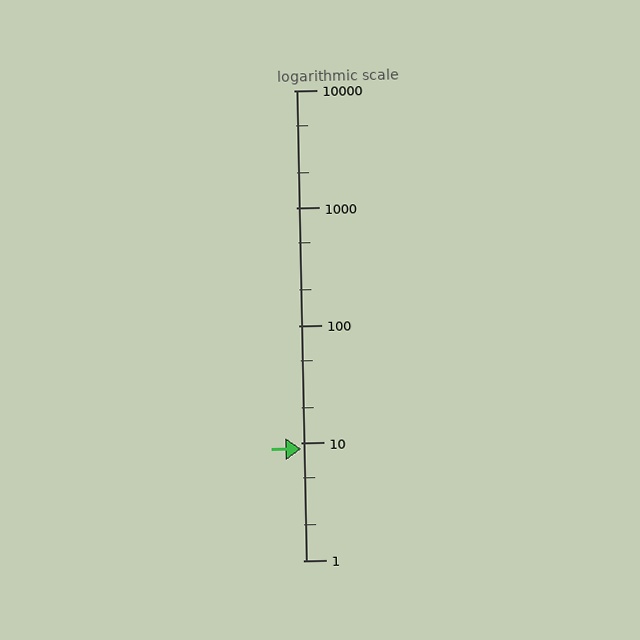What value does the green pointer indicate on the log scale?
The pointer indicates approximately 8.9.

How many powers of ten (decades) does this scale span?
The scale spans 4 decades, from 1 to 10000.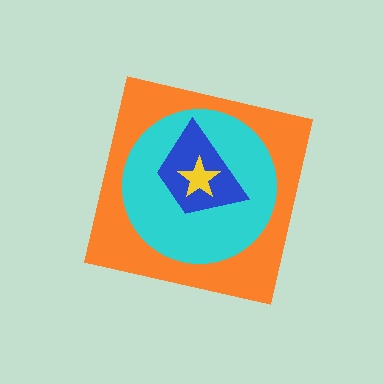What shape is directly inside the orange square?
The cyan circle.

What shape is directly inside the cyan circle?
The blue trapezoid.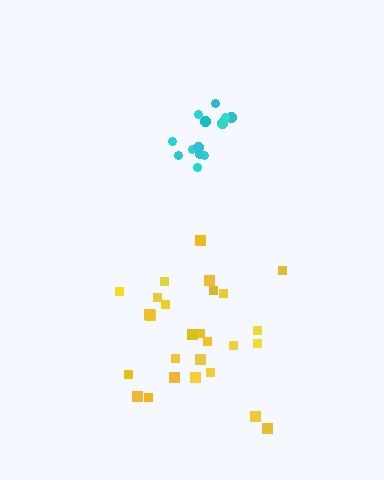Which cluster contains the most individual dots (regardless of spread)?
Yellow (27).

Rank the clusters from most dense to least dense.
cyan, yellow.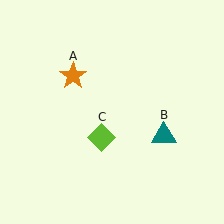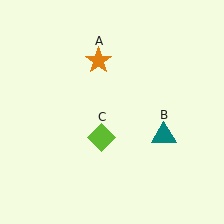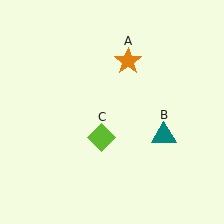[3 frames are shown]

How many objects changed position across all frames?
1 object changed position: orange star (object A).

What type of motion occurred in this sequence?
The orange star (object A) rotated clockwise around the center of the scene.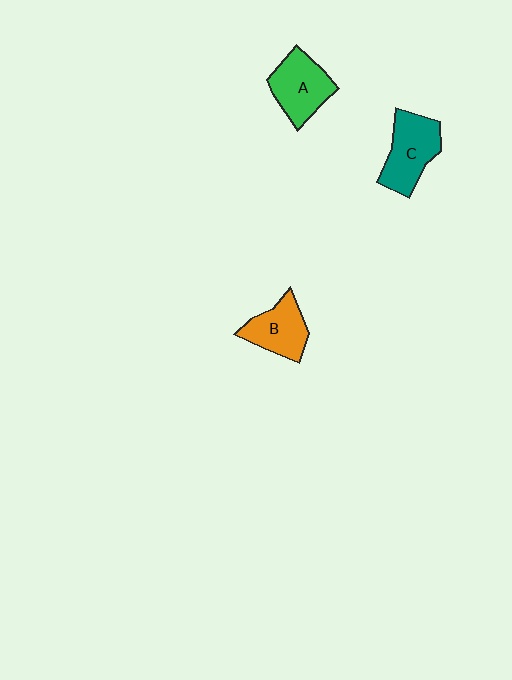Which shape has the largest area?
Shape C (teal).